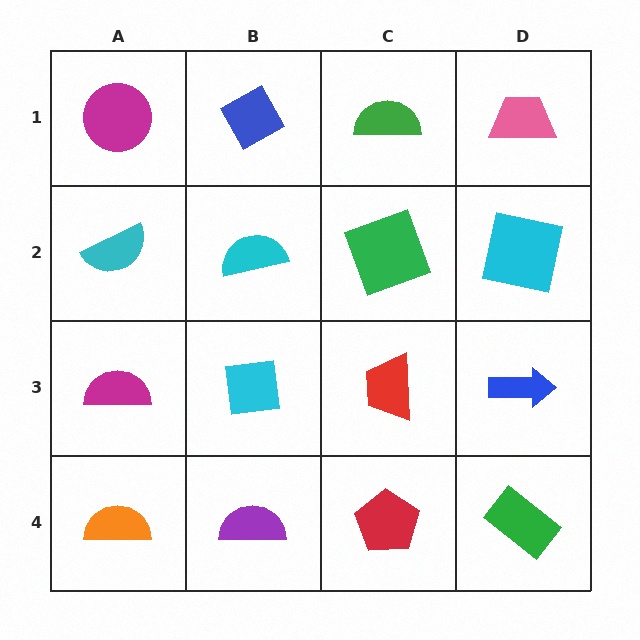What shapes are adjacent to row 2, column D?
A pink trapezoid (row 1, column D), a blue arrow (row 3, column D), a green square (row 2, column C).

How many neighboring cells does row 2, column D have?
3.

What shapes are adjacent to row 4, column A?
A magenta semicircle (row 3, column A), a purple semicircle (row 4, column B).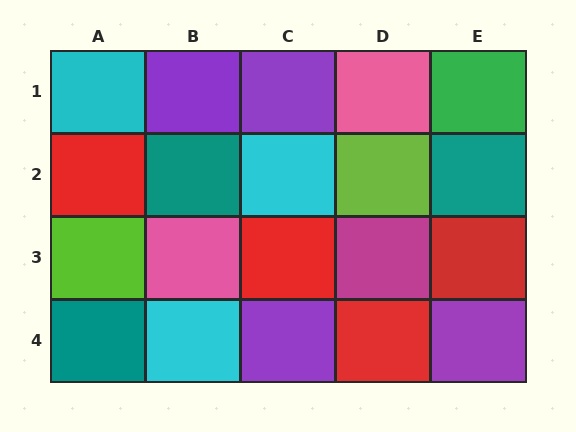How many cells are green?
1 cell is green.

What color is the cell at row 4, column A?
Teal.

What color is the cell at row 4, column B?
Cyan.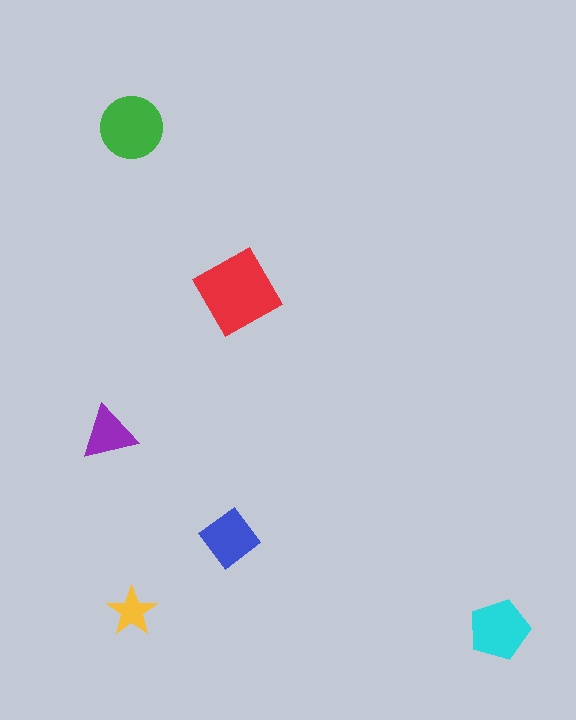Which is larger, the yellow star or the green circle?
The green circle.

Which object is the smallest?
The yellow star.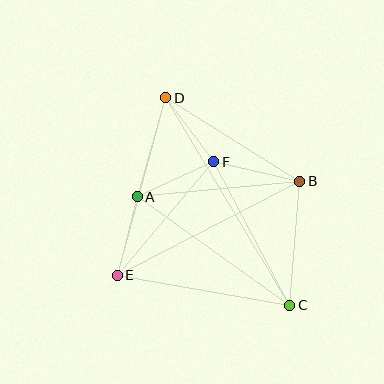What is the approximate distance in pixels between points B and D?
The distance between B and D is approximately 158 pixels.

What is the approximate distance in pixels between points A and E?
The distance between A and E is approximately 81 pixels.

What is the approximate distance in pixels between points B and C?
The distance between B and C is approximately 125 pixels.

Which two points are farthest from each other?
Points C and D are farthest from each other.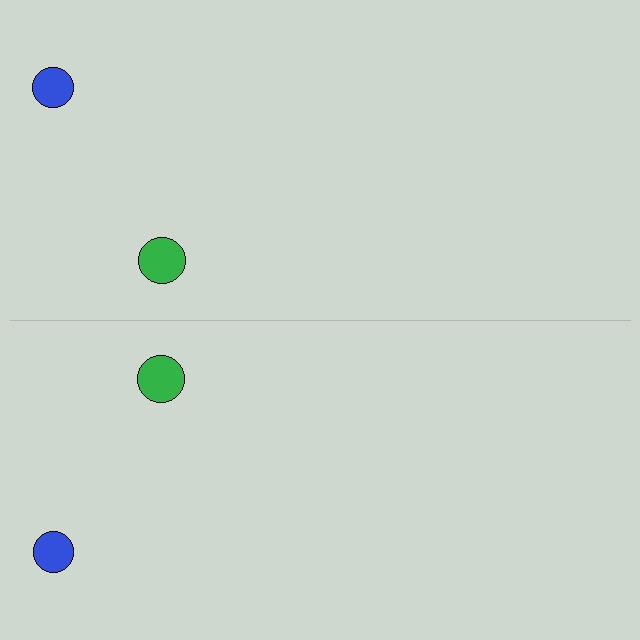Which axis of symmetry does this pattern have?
The pattern has a horizontal axis of symmetry running through the center of the image.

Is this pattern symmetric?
Yes, this pattern has bilateral (reflection) symmetry.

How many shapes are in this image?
There are 4 shapes in this image.